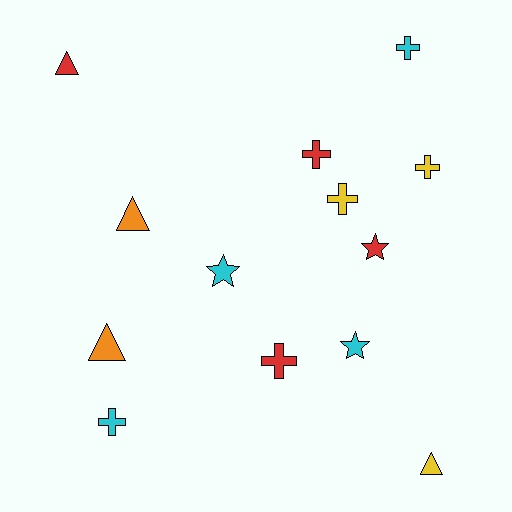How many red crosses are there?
There are 2 red crosses.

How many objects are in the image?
There are 13 objects.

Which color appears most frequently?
Cyan, with 4 objects.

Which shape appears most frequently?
Cross, with 6 objects.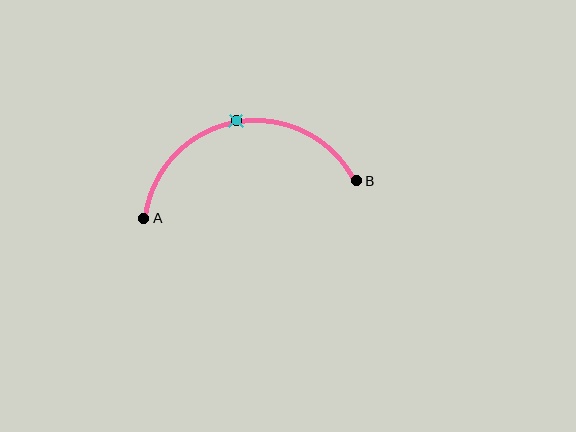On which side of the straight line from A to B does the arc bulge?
The arc bulges above the straight line connecting A and B.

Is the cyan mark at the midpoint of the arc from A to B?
Yes. The cyan mark lies on the arc at equal arc-length from both A and B — it is the arc midpoint.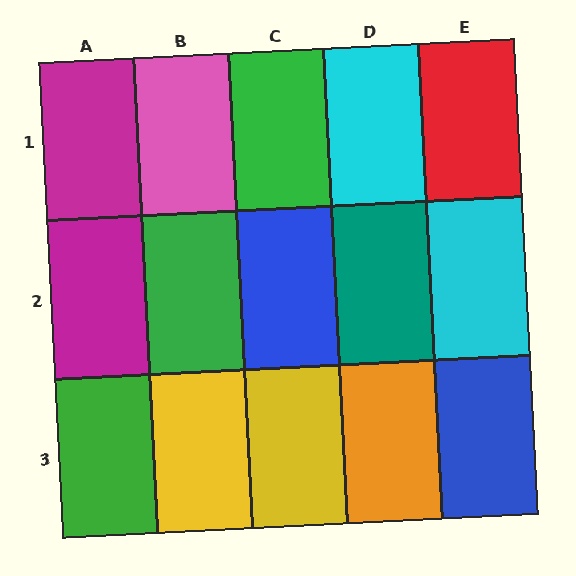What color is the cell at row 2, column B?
Green.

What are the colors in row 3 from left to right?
Green, yellow, yellow, orange, blue.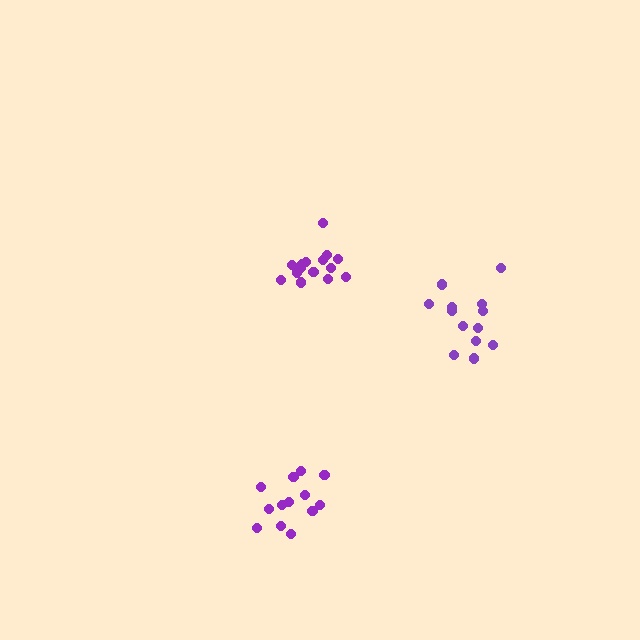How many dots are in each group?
Group 1: 16 dots, Group 2: 13 dots, Group 3: 13 dots (42 total).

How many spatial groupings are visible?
There are 3 spatial groupings.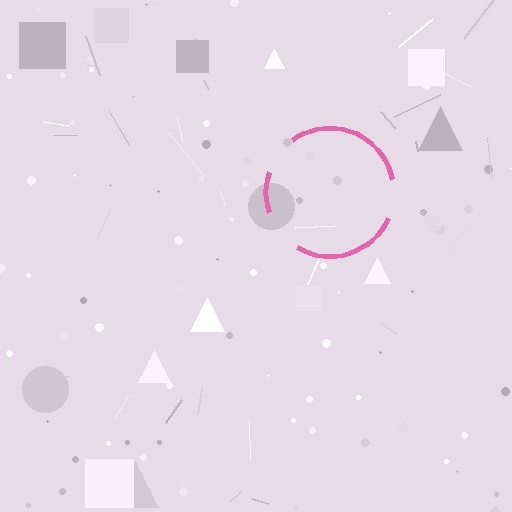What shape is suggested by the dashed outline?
The dashed outline suggests a circle.